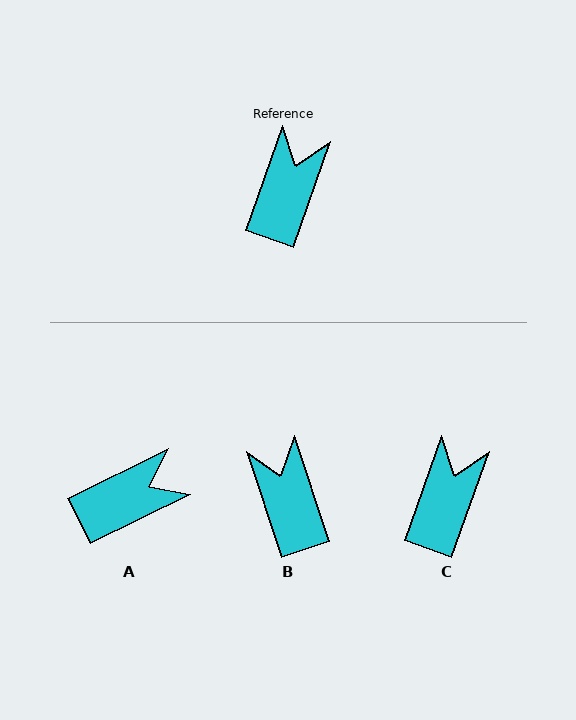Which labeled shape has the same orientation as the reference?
C.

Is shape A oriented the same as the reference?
No, it is off by about 44 degrees.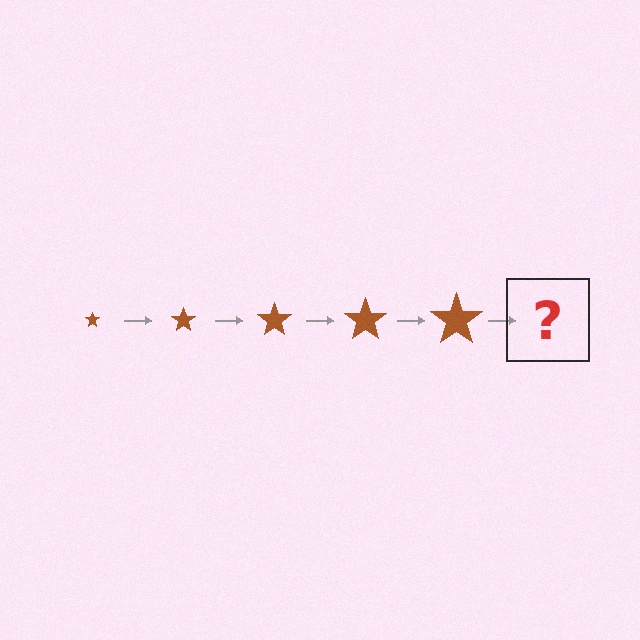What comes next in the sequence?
The next element should be a brown star, larger than the previous one.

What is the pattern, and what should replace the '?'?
The pattern is that the star gets progressively larger each step. The '?' should be a brown star, larger than the previous one.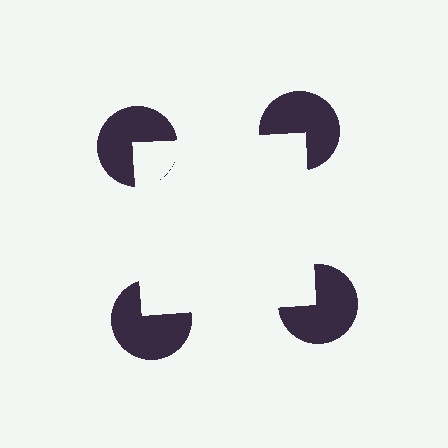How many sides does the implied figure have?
4 sides.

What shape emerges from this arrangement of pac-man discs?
An illusory square — its edges are inferred from the aligned wedge cuts in the pac-man discs, not physically drawn.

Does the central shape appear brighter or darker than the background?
It typically appears slightly brighter than the background, even though no actual brightness change is drawn.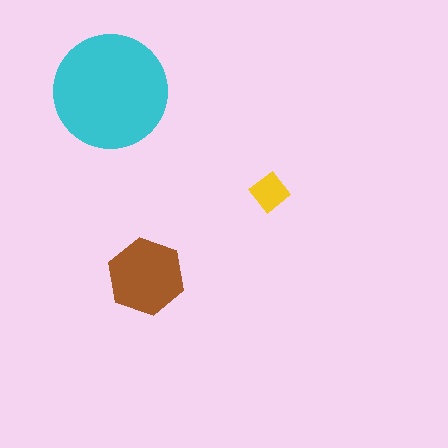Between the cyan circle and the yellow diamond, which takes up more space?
The cyan circle.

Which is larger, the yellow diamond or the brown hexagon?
The brown hexagon.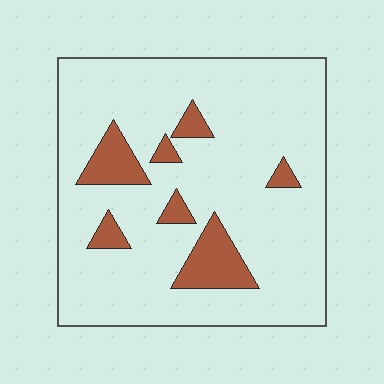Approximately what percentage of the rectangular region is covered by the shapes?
Approximately 15%.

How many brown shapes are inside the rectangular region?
7.